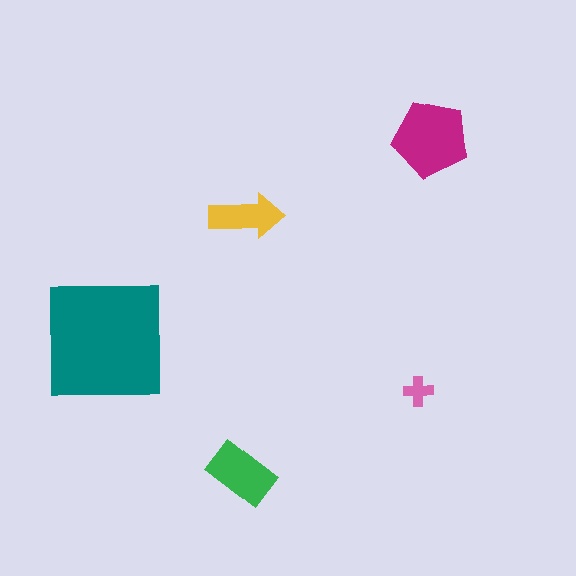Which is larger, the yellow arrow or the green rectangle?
The green rectangle.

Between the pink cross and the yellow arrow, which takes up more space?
The yellow arrow.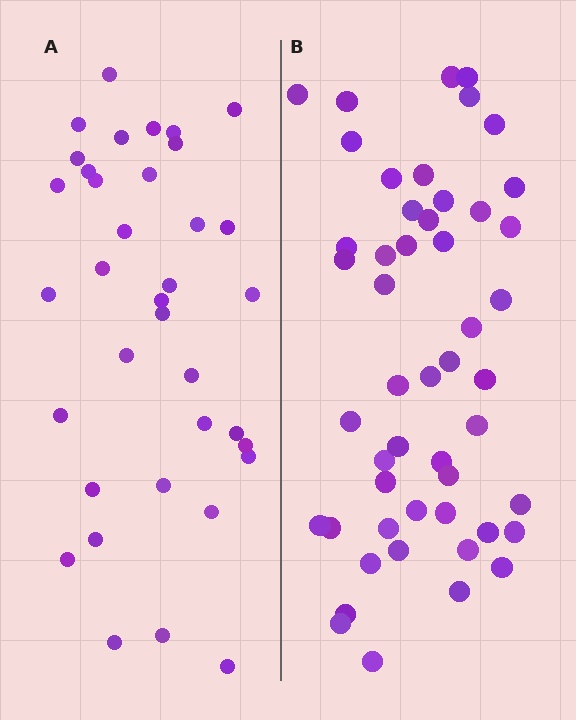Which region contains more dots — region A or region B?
Region B (the right region) has more dots.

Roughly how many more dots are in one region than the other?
Region B has approximately 15 more dots than region A.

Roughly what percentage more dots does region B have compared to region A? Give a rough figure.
About 40% more.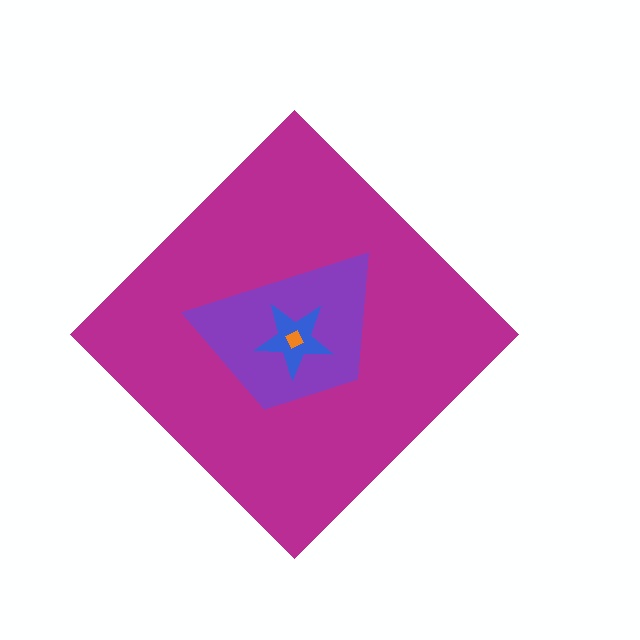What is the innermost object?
The orange square.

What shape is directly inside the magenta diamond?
The purple trapezoid.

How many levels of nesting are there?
4.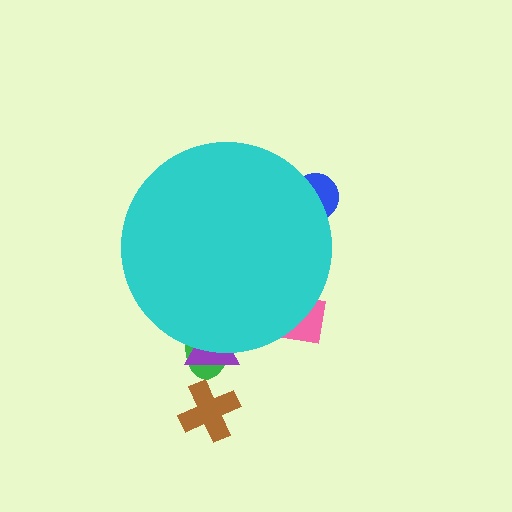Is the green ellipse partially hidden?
Yes, the green ellipse is partially hidden behind the cyan circle.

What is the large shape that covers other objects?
A cyan circle.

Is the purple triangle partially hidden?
Yes, the purple triangle is partially hidden behind the cyan circle.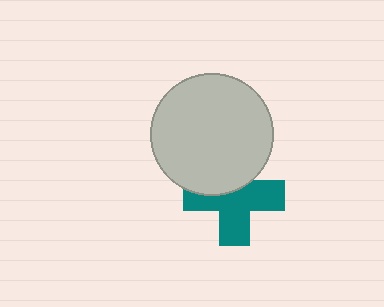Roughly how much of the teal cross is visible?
About half of it is visible (roughly 63%).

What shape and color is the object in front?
The object in front is a light gray circle.